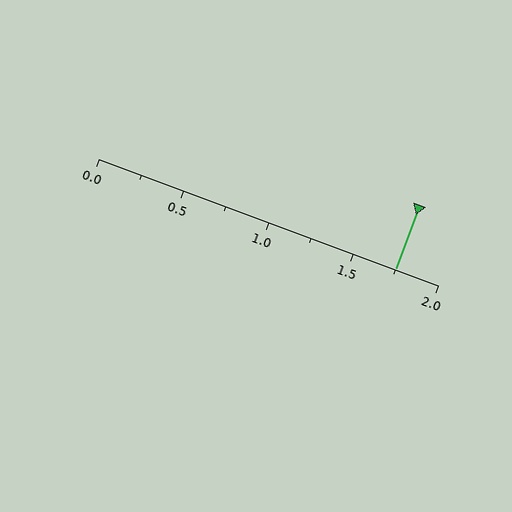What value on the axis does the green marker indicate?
The marker indicates approximately 1.75.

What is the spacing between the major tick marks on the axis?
The major ticks are spaced 0.5 apart.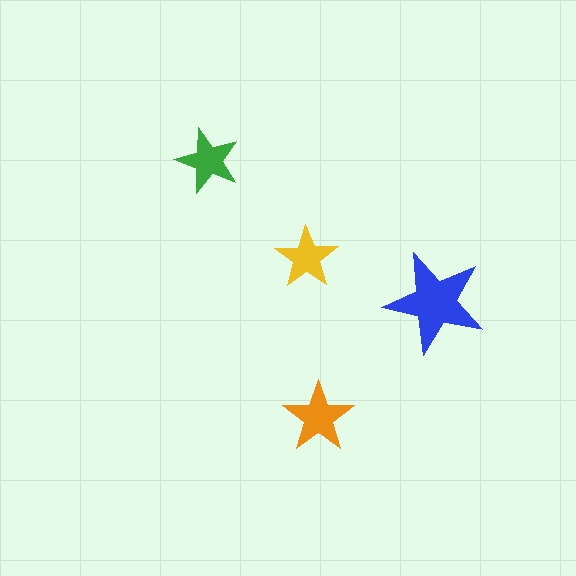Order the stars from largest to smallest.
the blue one, the orange one, the green one, the yellow one.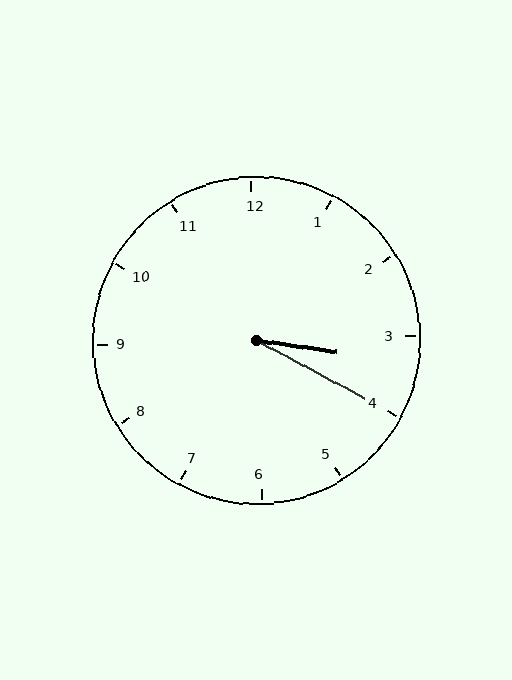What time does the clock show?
3:20.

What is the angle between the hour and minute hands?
Approximately 20 degrees.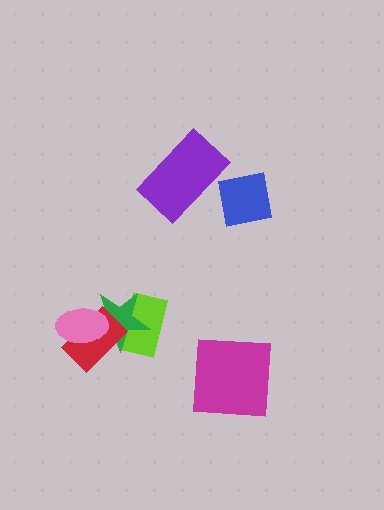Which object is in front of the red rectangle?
The pink ellipse is in front of the red rectangle.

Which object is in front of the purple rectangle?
The blue square is in front of the purple rectangle.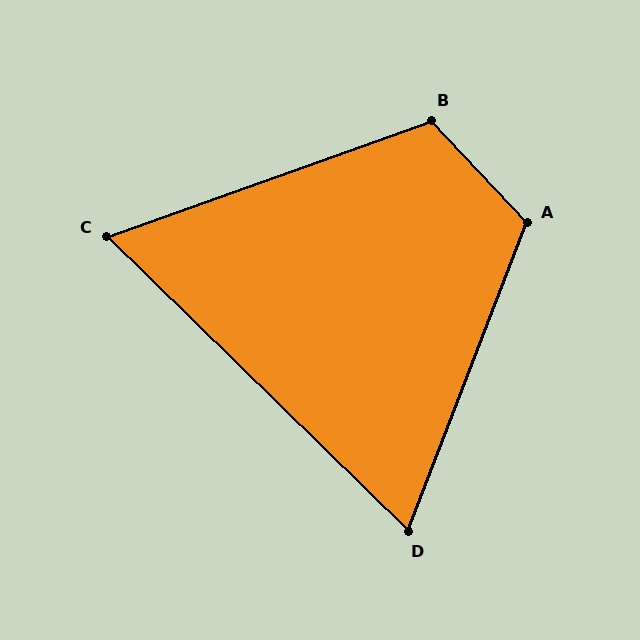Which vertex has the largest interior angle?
A, at approximately 116 degrees.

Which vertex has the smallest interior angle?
C, at approximately 64 degrees.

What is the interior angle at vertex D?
Approximately 67 degrees (acute).